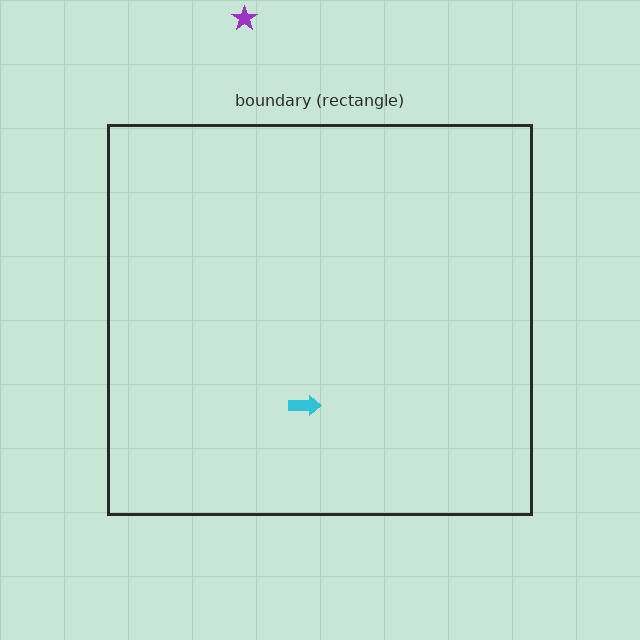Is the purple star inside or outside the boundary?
Outside.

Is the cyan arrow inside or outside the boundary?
Inside.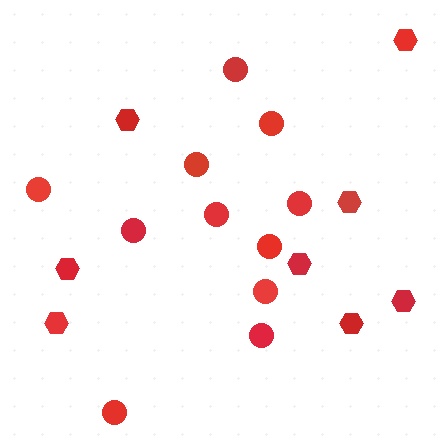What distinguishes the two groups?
There are 2 groups: one group of circles (11) and one group of hexagons (8).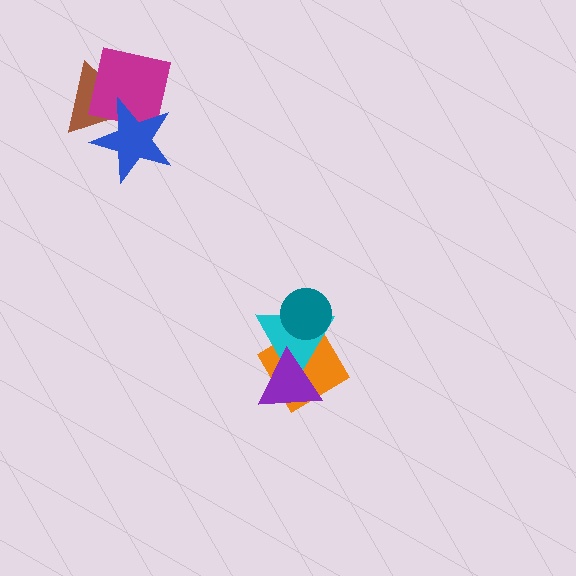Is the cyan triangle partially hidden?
Yes, it is partially covered by another shape.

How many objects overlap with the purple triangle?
2 objects overlap with the purple triangle.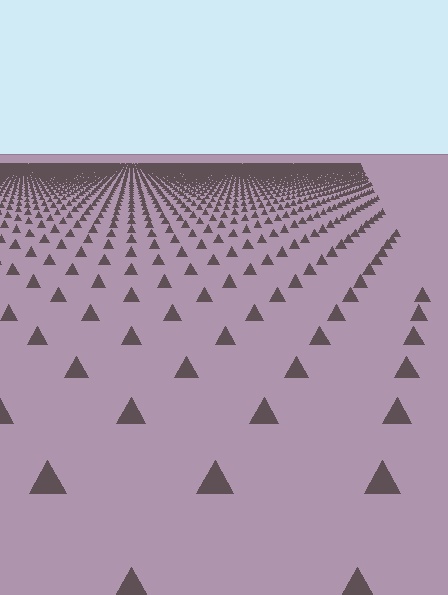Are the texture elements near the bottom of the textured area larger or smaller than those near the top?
Larger. Near the bottom, elements are closer to the viewer and appear at a bigger on-screen size.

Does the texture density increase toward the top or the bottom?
Density increases toward the top.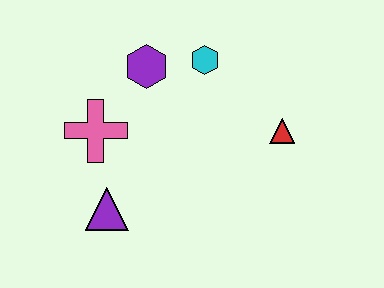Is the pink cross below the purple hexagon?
Yes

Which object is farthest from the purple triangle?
The red triangle is farthest from the purple triangle.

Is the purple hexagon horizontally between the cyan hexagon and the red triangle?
No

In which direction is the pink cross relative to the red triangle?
The pink cross is to the left of the red triangle.